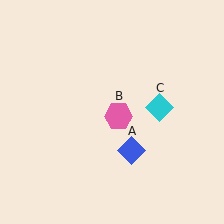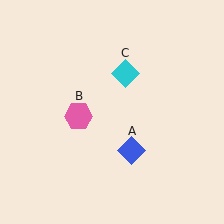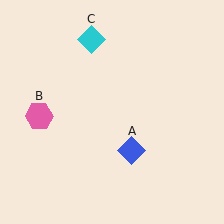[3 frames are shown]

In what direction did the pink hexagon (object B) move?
The pink hexagon (object B) moved left.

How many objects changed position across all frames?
2 objects changed position: pink hexagon (object B), cyan diamond (object C).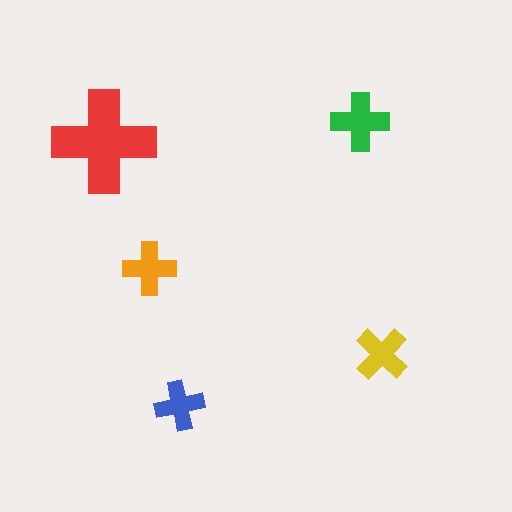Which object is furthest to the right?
The yellow cross is rightmost.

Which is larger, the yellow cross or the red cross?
The red one.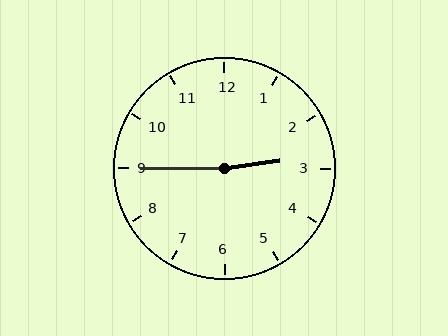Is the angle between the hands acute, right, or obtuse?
It is obtuse.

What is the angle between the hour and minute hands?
Approximately 172 degrees.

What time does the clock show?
2:45.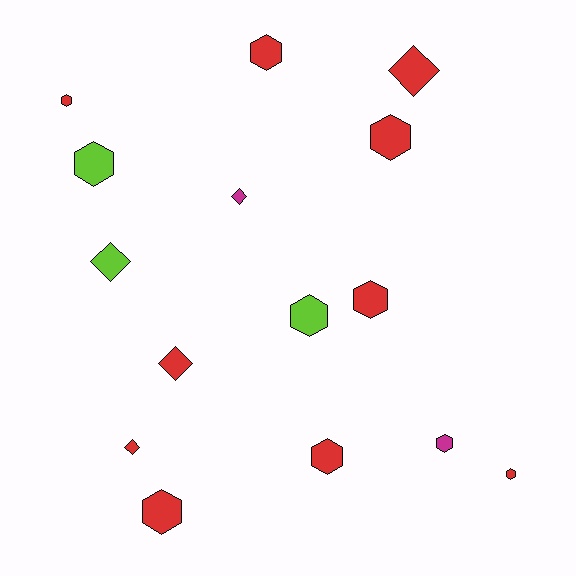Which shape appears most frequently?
Hexagon, with 10 objects.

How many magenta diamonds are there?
There is 1 magenta diamond.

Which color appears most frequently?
Red, with 10 objects.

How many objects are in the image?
There are 15 objects.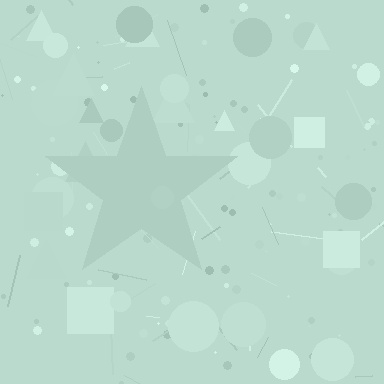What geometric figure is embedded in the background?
A star is embedded in the background.